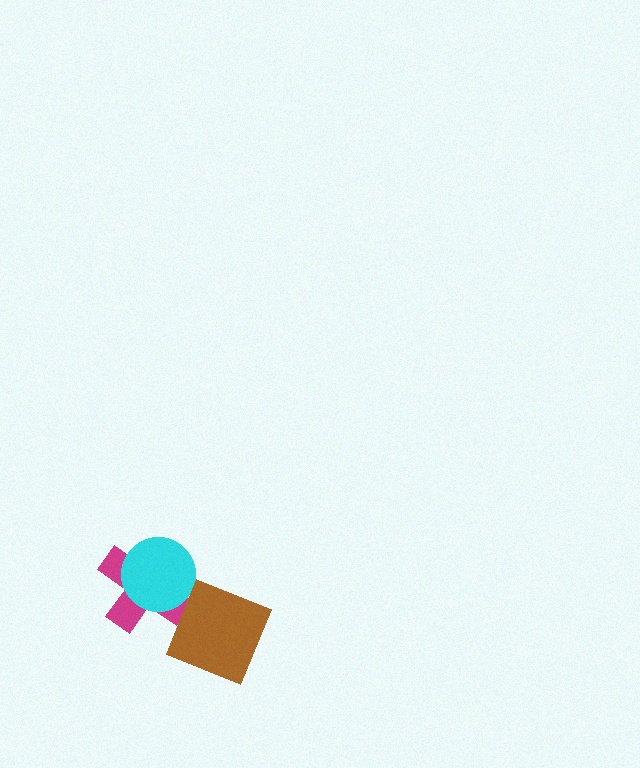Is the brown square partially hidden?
No, no other shape covers it.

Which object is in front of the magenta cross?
The cyan circle is in front of the magenta cross.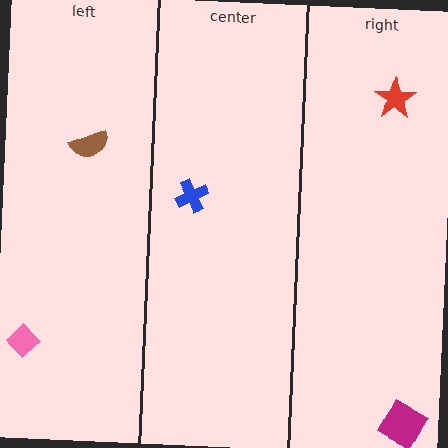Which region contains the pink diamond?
The left region.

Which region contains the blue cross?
The center region.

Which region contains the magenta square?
The right region.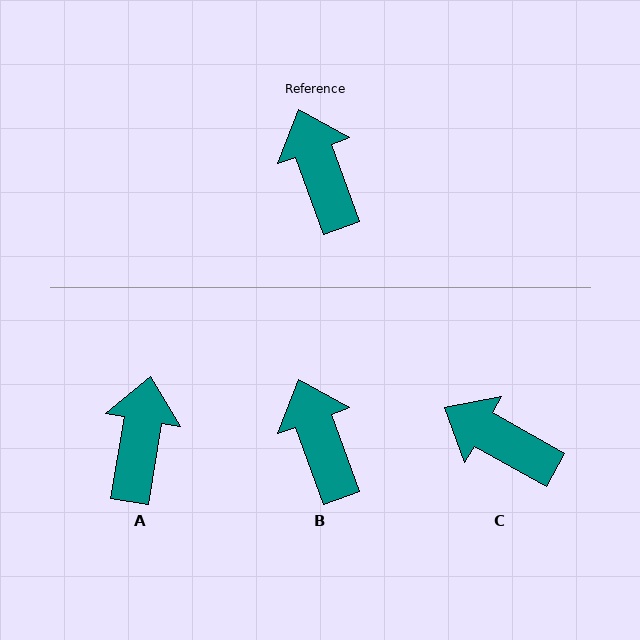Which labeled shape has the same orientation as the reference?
B.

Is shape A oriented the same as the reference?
No, it is off by about 29 degrees.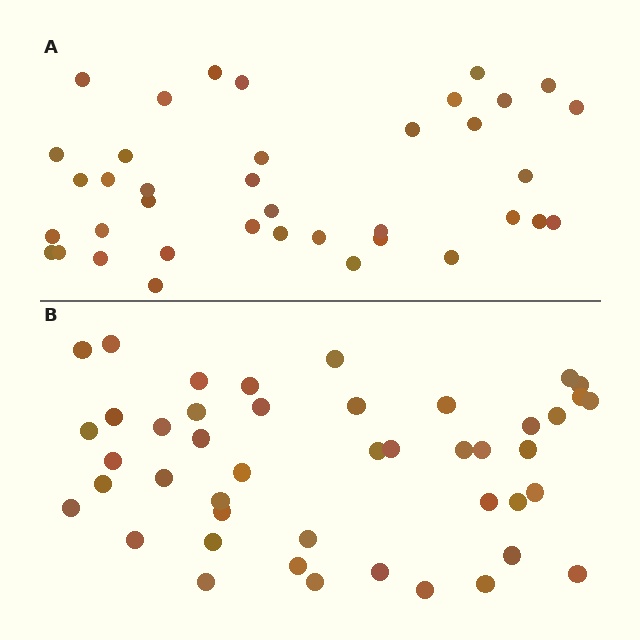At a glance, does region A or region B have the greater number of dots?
Region B (the bottom region) has more dots.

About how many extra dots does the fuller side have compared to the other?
Region B has roughly 8 or so more dots than region A.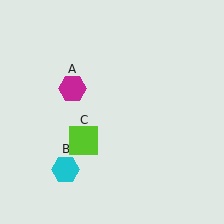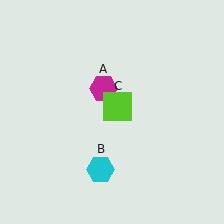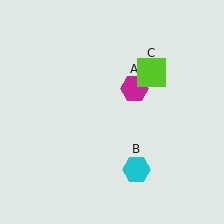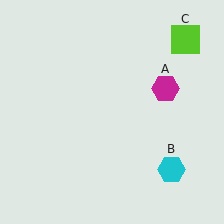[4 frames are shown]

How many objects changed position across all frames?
3 objects changed position: magenta hexagon (object A), cyan hexagon (object B), lime square (object C).